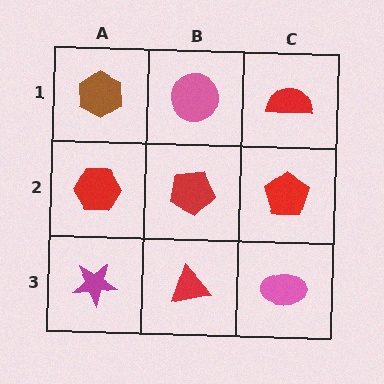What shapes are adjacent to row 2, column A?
A brown hexagon (row 1, column A), a magenta star (row 3, column A), a red pentagon (row 2, column B).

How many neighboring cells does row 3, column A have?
2.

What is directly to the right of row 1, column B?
A red semicircle.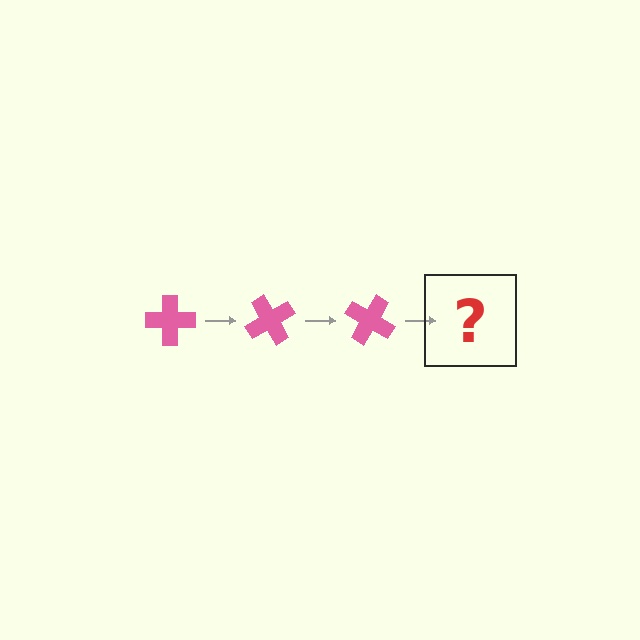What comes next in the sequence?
The next element should be a pink cross rotated 180 degrees.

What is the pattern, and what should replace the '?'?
The pattern is that the cross rotates 60 degrees each step. The '?' should be a pink cross rotated 180 degrees.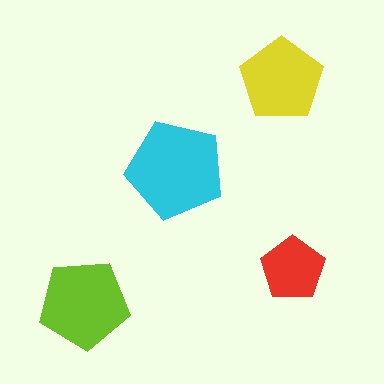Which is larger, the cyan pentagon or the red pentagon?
The cyan one.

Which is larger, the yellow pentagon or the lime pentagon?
The lime one.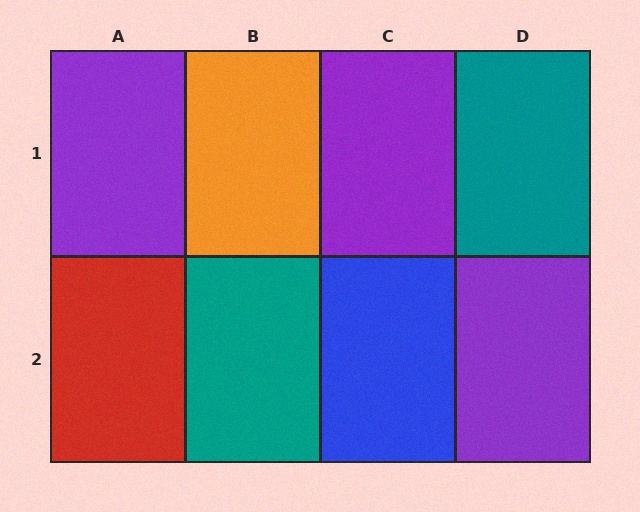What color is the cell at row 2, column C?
Blue.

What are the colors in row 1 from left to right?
Purple, orange, purple, teal.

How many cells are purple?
3 cells are purple.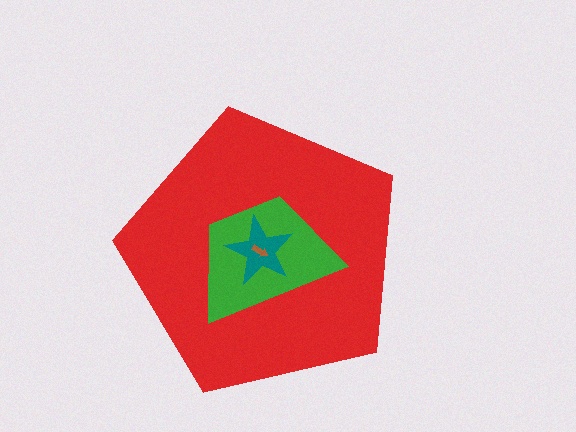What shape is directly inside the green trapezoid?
The teal star.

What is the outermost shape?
The red pentagon.